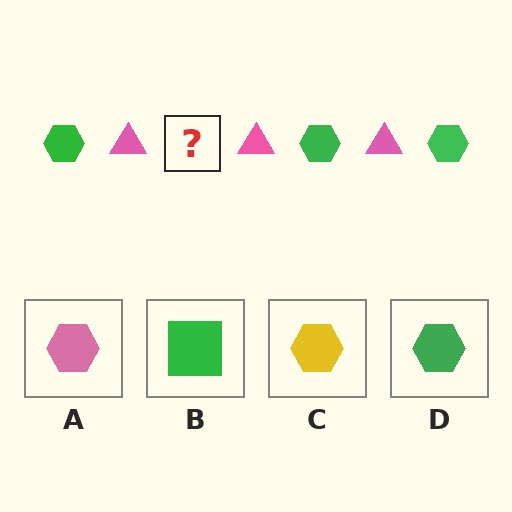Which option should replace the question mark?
Option D.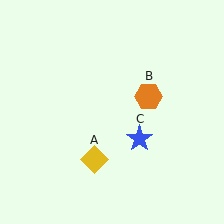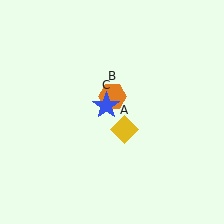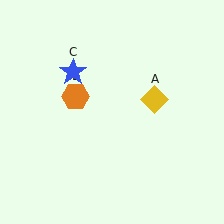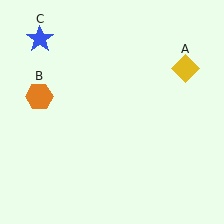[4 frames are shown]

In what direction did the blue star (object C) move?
The blue star (object C) moved up and to the left.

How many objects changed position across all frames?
3 objects changed position: yellow diamond (object A), orange hexagon (object B), blue star (object C).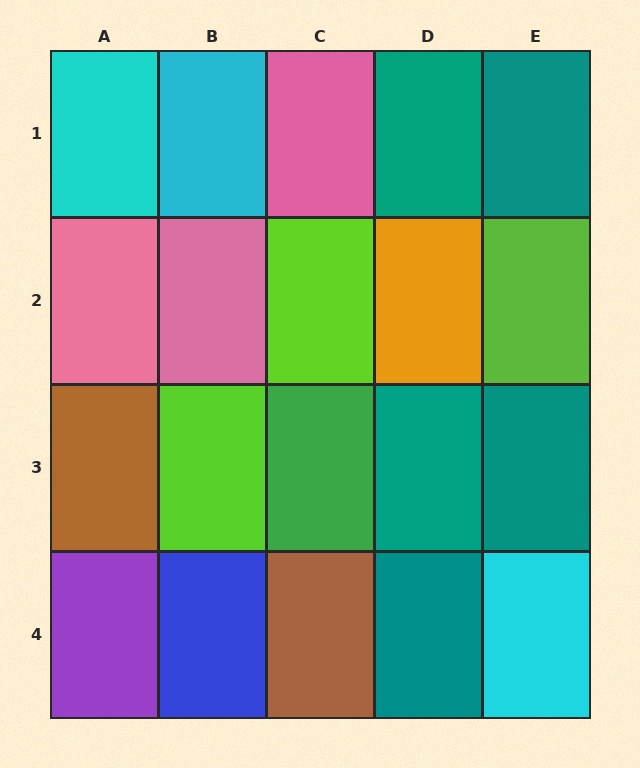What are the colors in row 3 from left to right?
Brown, lime, green, teal, teal.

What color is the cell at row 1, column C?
Pink.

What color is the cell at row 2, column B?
Pink.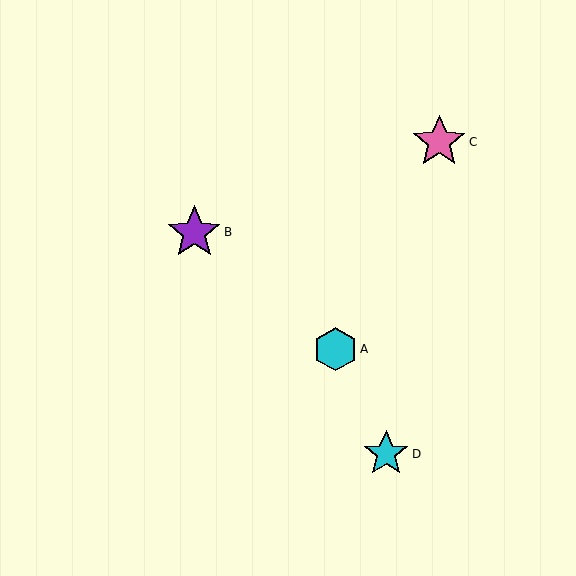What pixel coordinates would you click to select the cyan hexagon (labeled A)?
Click at (335, 349) to select the cyan hexagon A.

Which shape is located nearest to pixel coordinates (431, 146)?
The pink star (labeled C) at (439, 142) is nearest to that location.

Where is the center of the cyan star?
The center of the cyan star is at (386, 454).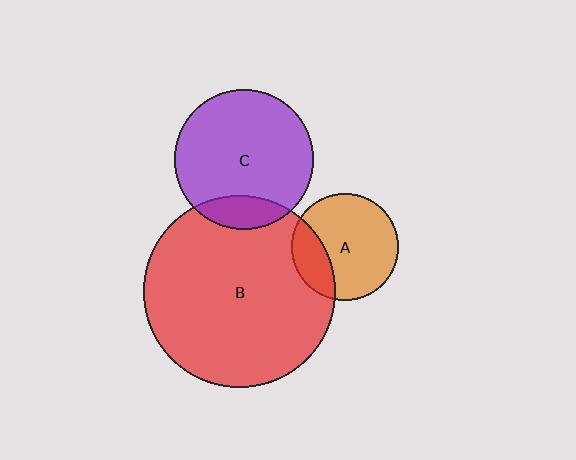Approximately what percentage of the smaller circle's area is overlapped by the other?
Approximately 25%.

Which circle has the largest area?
Circle B (red).